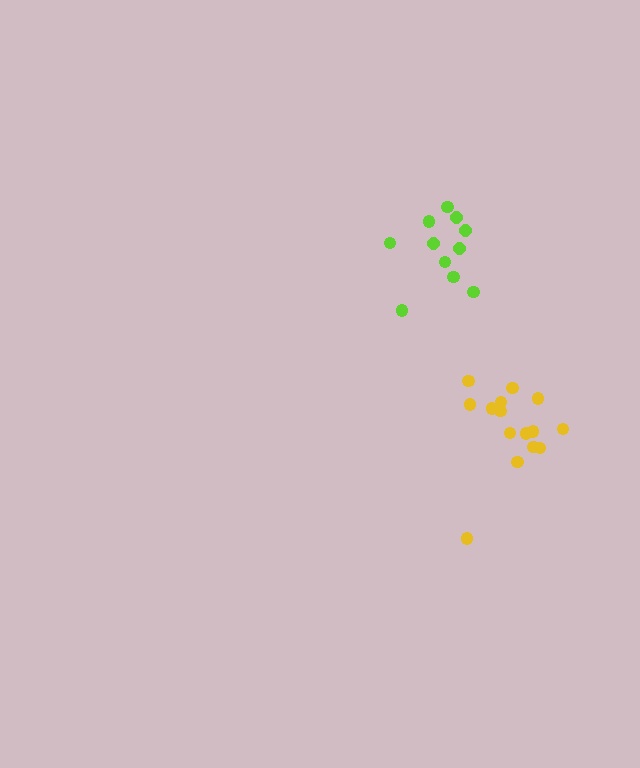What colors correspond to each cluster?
The clusters are colored: yellow, lime.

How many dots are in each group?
Group 1: 15 dots, Group 2: 11 dots (26 total).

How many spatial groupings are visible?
There are 2 spatial groupings.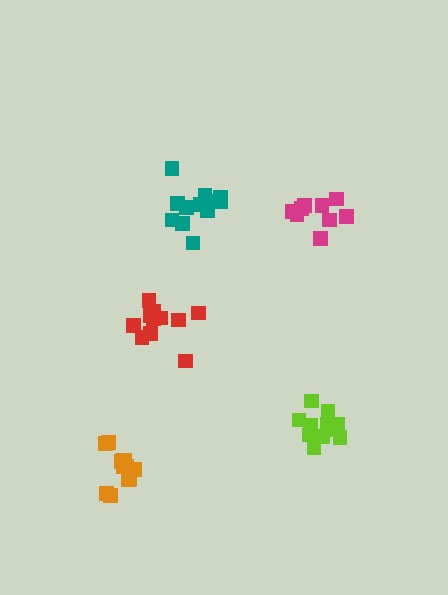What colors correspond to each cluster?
The clusters are colored: lime, teal, red, orange, magenta.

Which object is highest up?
The teal cluster is topmost.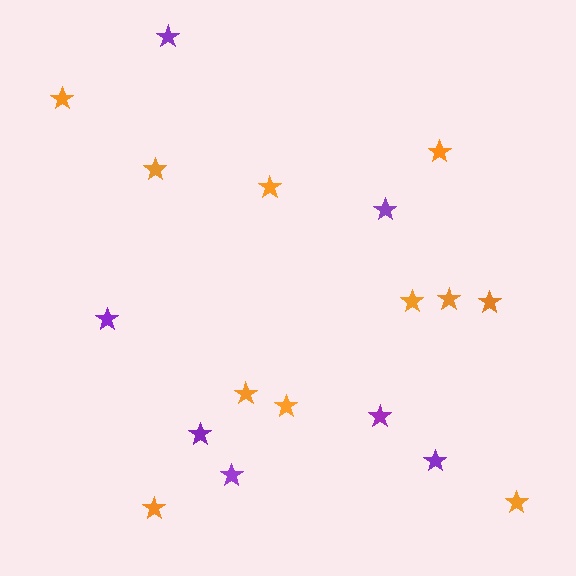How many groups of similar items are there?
There are 2 groups: one group of orange stars (11) and one group of purple stars (7).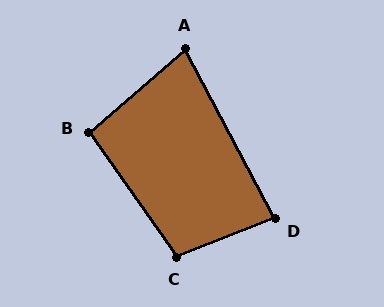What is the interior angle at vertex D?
Approximately 84 degrees (acute).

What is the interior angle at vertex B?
Approximately 96 degrees (obtuse).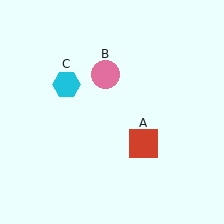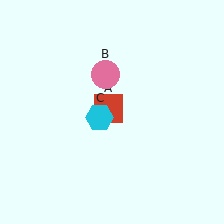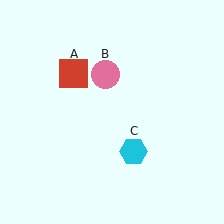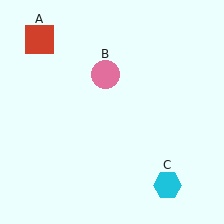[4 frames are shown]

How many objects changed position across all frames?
2 objects changed position: red square (object A), cyan hexagon (object C).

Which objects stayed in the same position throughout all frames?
Pink circle (object B) remained stationary.